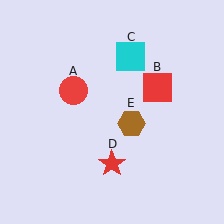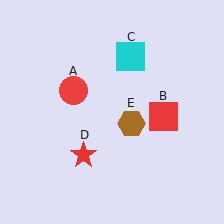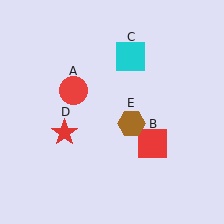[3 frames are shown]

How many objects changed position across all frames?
2 objects changed position: red square (object B), red star (object D).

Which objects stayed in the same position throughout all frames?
Red circle (object A) and cyan square (object C) and brown hexagon (object E) remained stationary.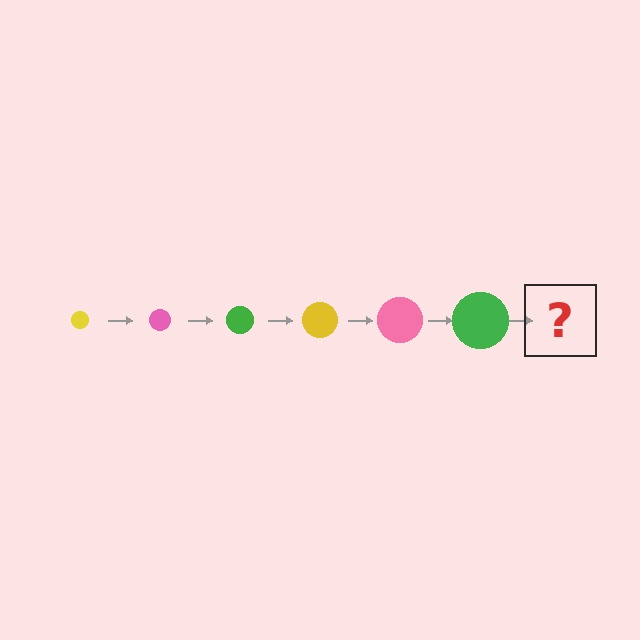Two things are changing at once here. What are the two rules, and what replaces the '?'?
The two rules are that the circle grows larger each step and the color cycles through yellow, pink, and green. The '?' should be a yellow circle, larger than the previous one.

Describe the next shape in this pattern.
It should be a yellow circle, larger than the previous one.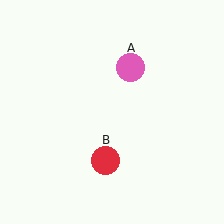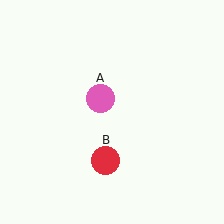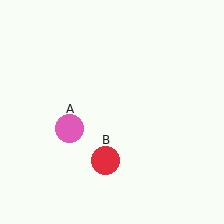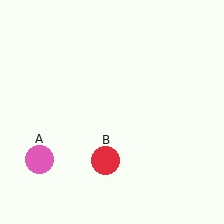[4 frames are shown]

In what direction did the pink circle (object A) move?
The pink circle (object A) moved down and to the left.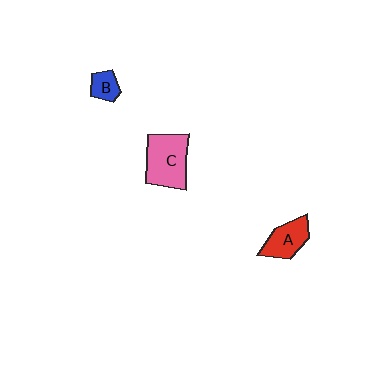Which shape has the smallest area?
Shape B (blue).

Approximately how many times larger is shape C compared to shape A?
Approximately 1.5 times.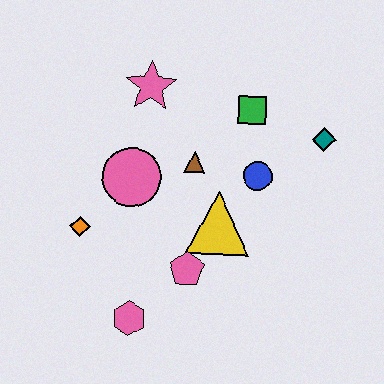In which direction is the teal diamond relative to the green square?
The teal diamond is to the right of the green square.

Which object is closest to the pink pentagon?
The yellow triangle is closest to the pink pentagon.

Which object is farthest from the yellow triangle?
The pink star is farthest from the yellow triangle.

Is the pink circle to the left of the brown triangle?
Yes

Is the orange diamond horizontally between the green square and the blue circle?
No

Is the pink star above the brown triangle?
Yes